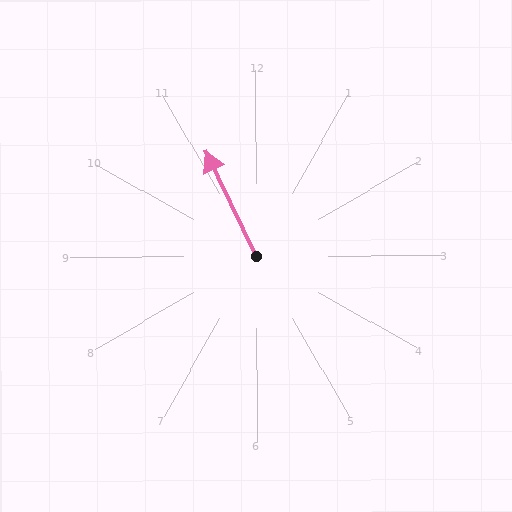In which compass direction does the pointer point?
Northwest.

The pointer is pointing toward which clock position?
Roughly 11 o'clock.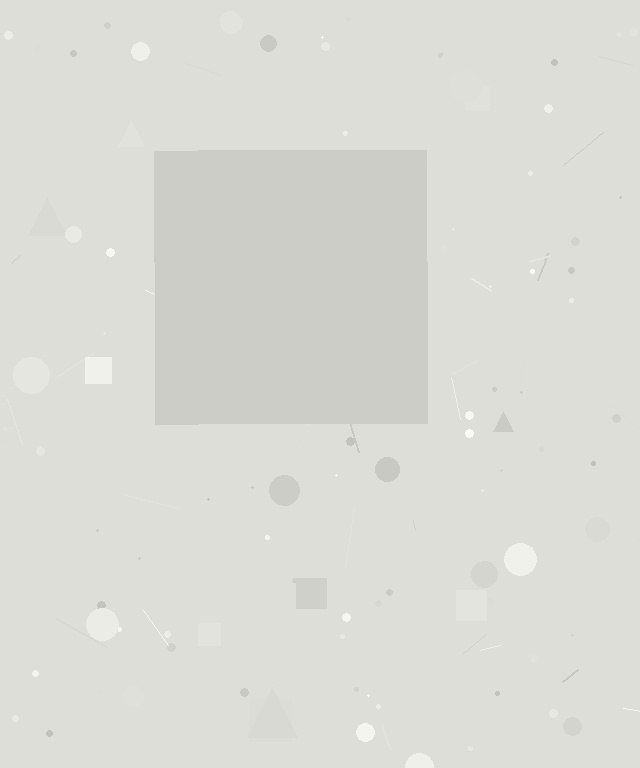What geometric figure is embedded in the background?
A square is embedded in the background.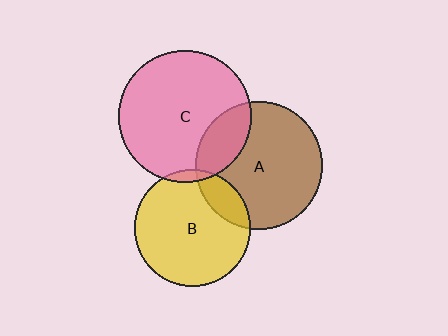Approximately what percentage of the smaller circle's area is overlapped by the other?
Approximately 5%.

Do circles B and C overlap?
Yes.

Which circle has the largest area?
Circle C (pink).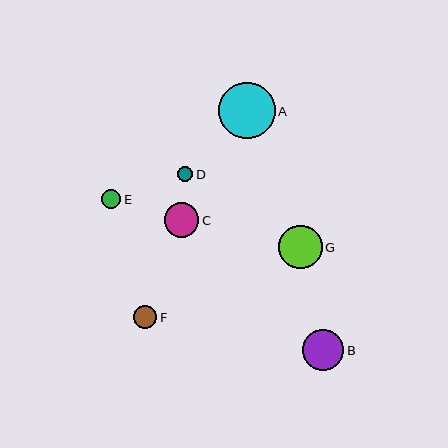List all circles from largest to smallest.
From largest to smallest: A, G, B, C, F, E, D.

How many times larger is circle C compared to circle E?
Circle C is approximately 1.8 times the size of circle E.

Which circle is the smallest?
Circle D is the smallest with a size of approximately 16 pixels.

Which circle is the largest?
Circle A is the largest with a size of approximately 57 pixels.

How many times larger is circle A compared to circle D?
Circle A is approximately 3.6 times the size of circle D.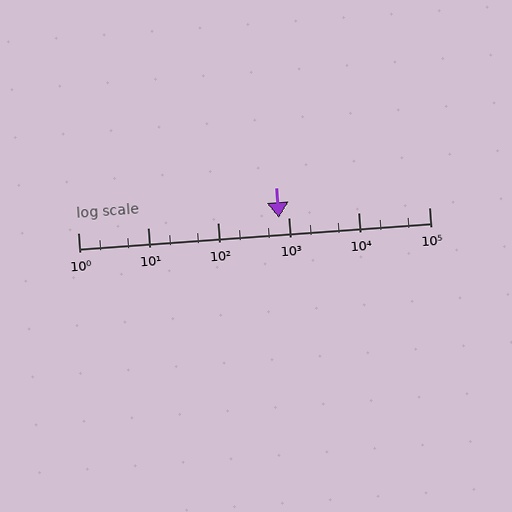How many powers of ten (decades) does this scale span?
The scale spans 5 decades, from 1 to 100000.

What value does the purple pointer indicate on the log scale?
The pointer indicates approximately 740.